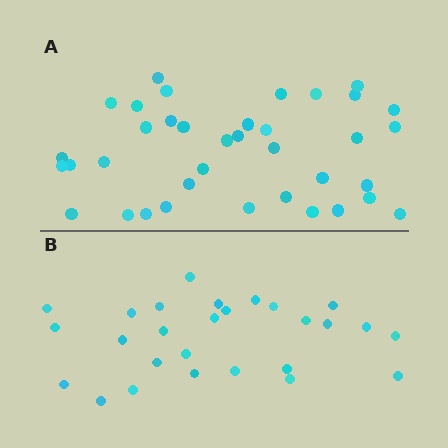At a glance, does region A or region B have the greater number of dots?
Region A (the top region) has more dots.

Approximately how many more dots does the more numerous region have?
Region A has roughly 10 or so more dots than region B.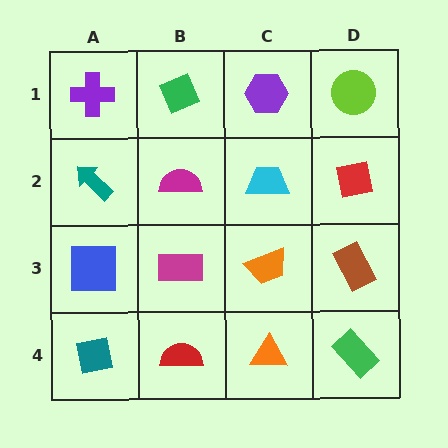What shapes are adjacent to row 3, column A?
A teal arrow (row 2, column A), a teal square (row 4, column A), a magenta rectangle (row 3, column B).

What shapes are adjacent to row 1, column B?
A magenta semicircle (row 2, column B), a purple cross (row 1, column A), a purple hexagon (row 1, column C).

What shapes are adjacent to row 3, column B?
A magenta semicircle (row 2, column B), a red semicircle (row 4, column B), a blue square (row 3, column A), an orange trapezoid (row 3, column C).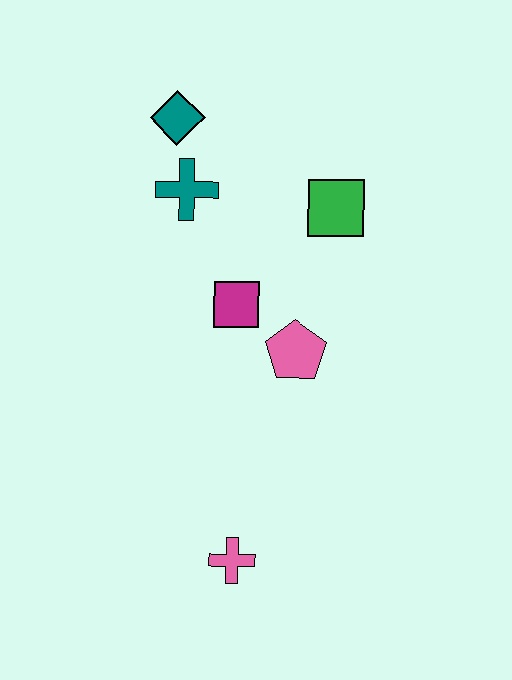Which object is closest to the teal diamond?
The teal cross is closest to the teal diamond.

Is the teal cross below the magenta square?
No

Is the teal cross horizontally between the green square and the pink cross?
No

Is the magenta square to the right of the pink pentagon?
No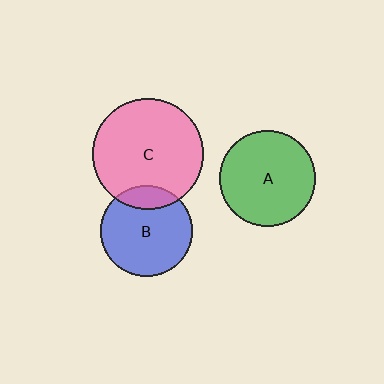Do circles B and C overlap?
Yes.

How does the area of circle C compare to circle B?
Approximately 1.5 times.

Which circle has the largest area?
Circle C (pink).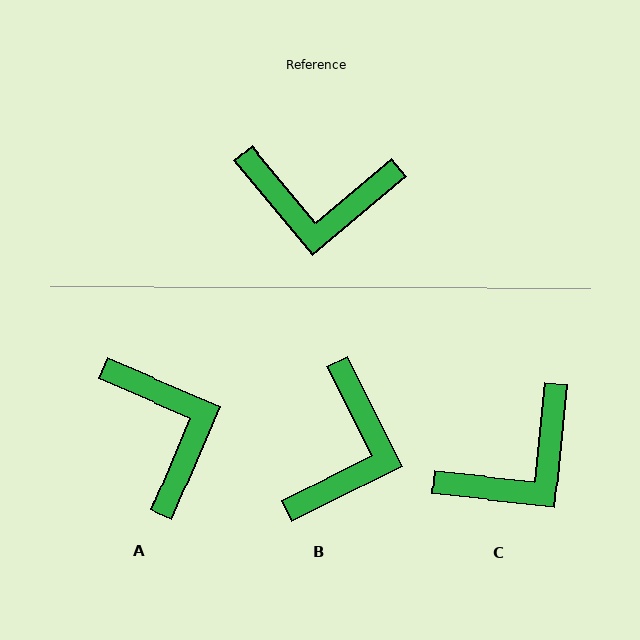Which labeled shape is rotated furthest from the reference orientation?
A, about 117 degrees away.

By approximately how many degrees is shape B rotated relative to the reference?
Approximately 77 degrees counter-clockwise.